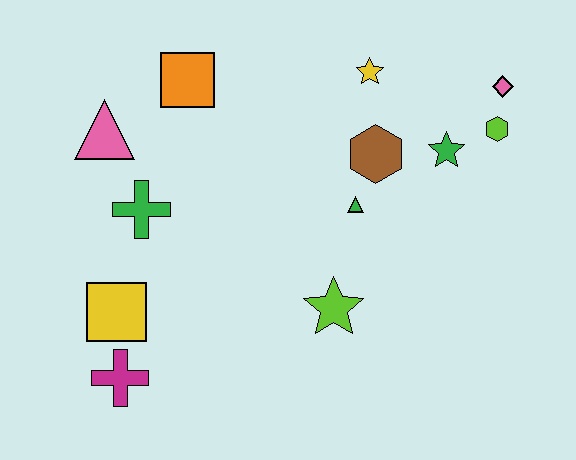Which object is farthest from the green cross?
The pink diamond is farthest from the green cross.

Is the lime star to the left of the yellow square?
No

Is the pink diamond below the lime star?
No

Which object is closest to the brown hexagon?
The green triangle is closest to the brown hexagon.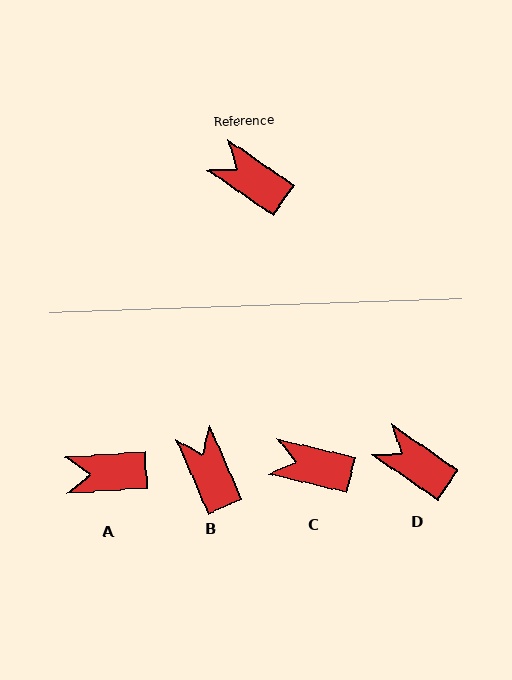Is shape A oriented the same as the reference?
No, it is off by about 38 degrees.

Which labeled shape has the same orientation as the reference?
D.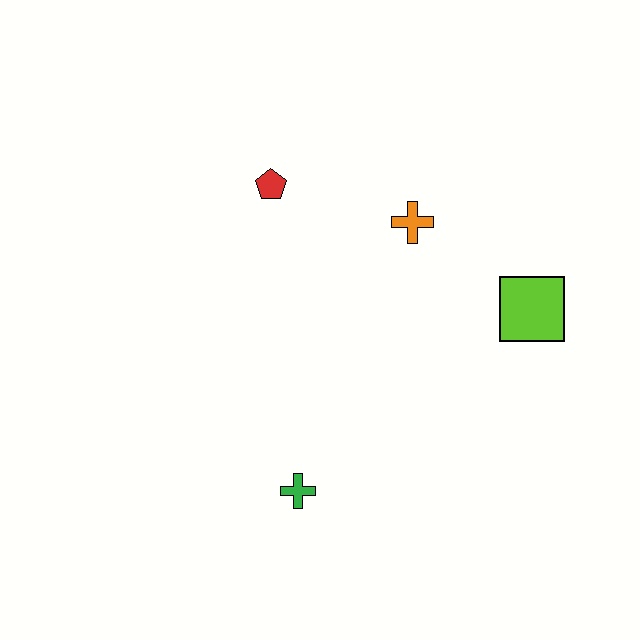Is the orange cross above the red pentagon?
No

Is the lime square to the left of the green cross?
No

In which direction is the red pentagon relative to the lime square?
The red pentagon is to the left of the lime square.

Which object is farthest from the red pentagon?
The green cross is farthest from the red pentagon.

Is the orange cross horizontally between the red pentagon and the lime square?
Yes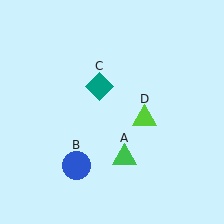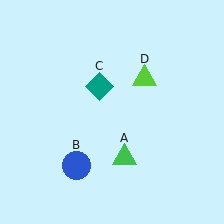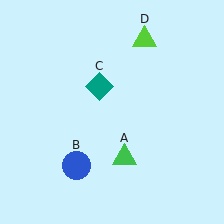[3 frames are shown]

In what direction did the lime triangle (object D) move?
The lime triangle (object D) moved up.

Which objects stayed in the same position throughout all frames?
Green triangle (object A) and blue circle (object B) and teal diamond (object C) remained stationary.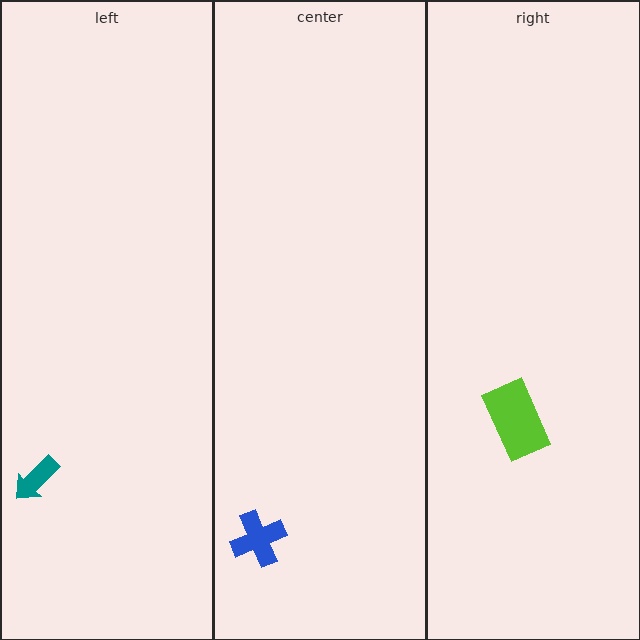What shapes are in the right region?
The lime rectangle.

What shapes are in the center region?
The blue cross.